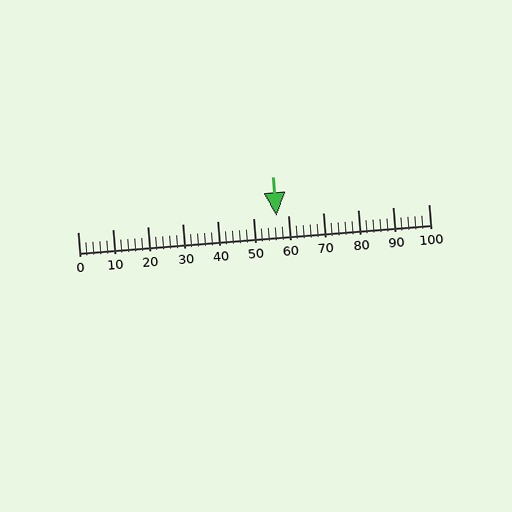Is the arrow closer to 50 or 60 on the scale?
The arrow is closer to 60.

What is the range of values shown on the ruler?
The ruler shows values from 0 to 100.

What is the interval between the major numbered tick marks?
The major tick marks are spaced 10 units apart.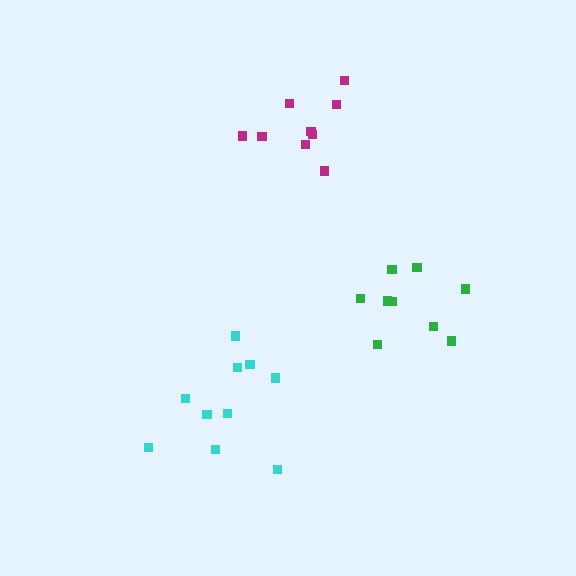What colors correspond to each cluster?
The clusters are colored: magenta, green, cyan.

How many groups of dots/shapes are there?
There are 3 groups.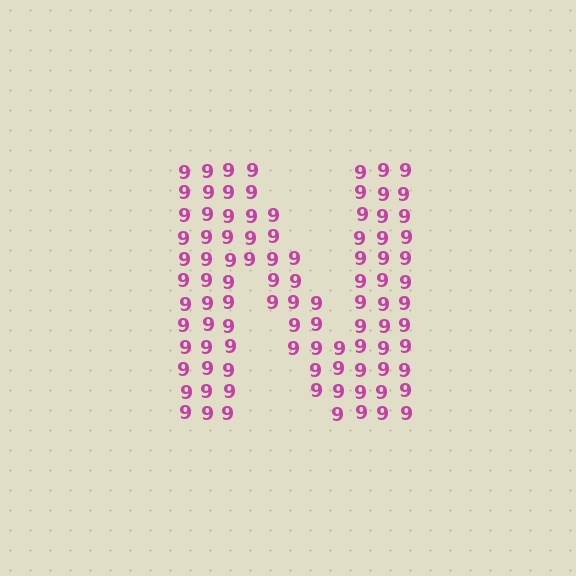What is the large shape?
The large shape is the letter N.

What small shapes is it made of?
It is made of small digit 9's.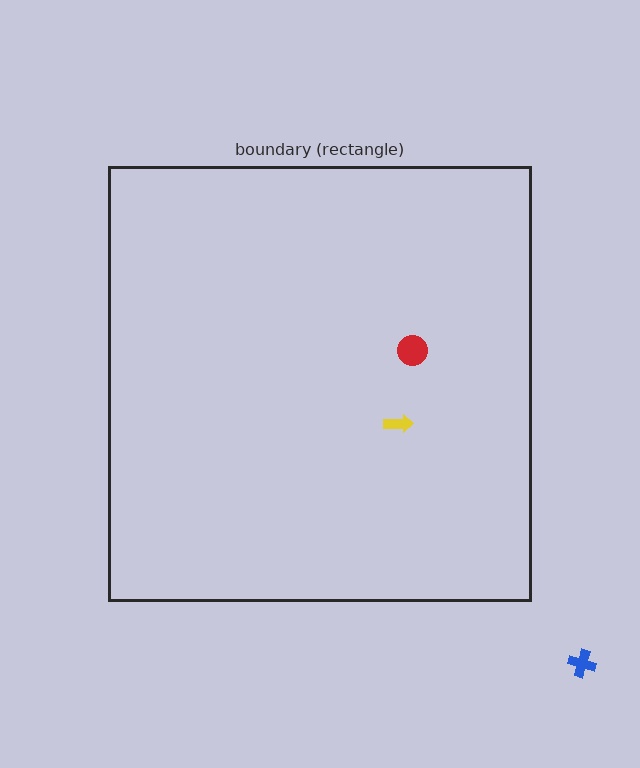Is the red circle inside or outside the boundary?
Inside.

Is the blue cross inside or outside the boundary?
Outside.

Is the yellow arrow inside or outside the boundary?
Inside.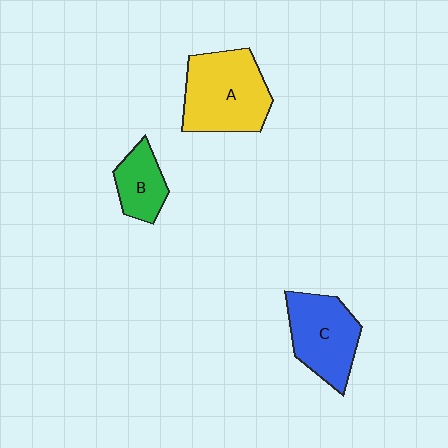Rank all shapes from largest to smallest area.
From largest to smallest: A (yellow), C (blue), B (green).